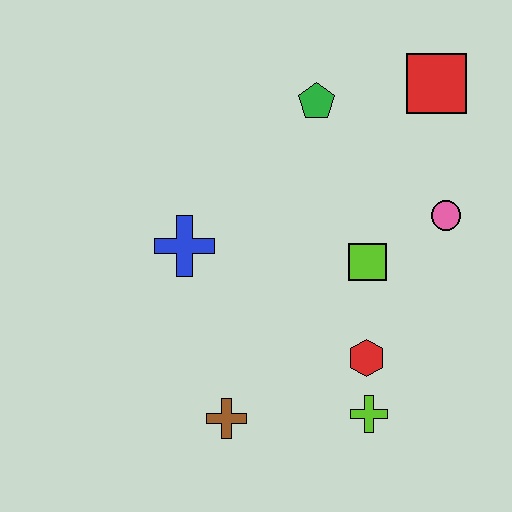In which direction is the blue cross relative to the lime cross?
The blue cross is to the left of the lime cross.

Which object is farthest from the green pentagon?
The brown cross is farthest from the green pentagon.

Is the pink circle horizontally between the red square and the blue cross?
No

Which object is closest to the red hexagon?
The lime cross is closest to the red hexagon.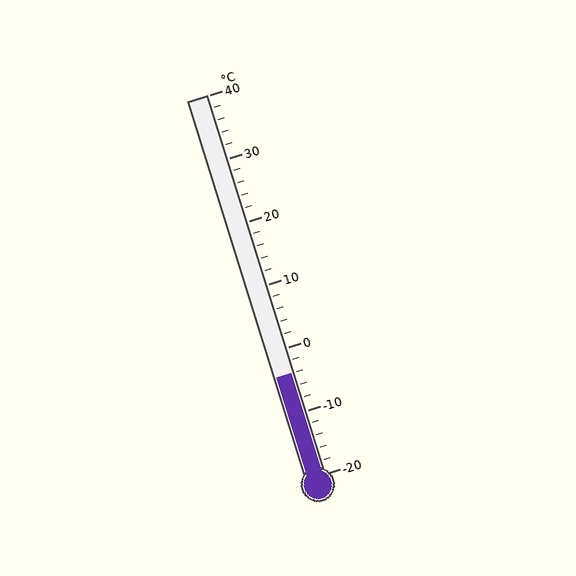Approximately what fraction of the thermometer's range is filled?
The thermometer is filled to approximately 25% of its range.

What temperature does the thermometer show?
The thermometer shows approximately -4°C.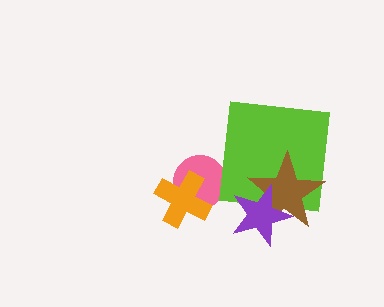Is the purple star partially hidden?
No, no other shape covers it.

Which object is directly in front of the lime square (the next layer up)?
The brown star is directly in front of the lime square.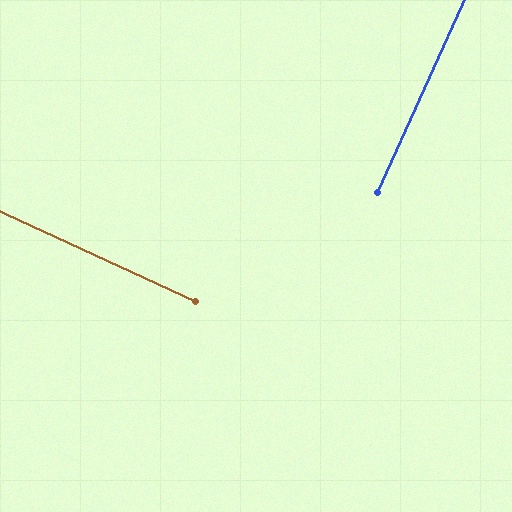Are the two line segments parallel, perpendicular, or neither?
Perpendicular — they meet at approximately 90°.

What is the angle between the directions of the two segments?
Approximately 90 degrees.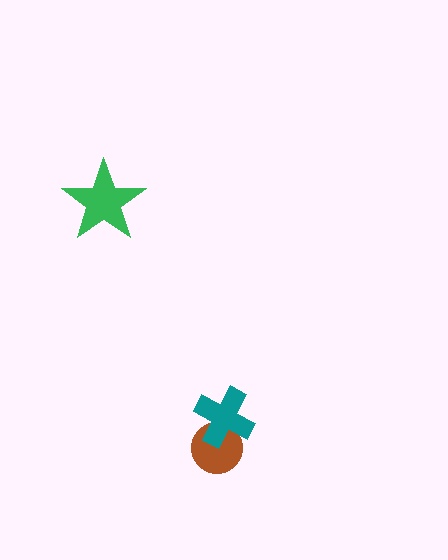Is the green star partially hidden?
No, no other shape covers it.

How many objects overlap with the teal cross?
1 object overlaps with the teal cross.